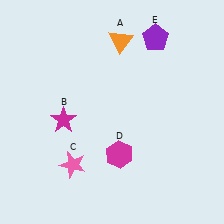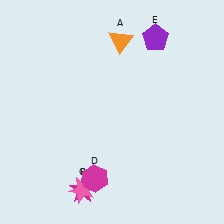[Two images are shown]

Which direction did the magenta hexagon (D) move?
The magenta hexagon (D) moved left.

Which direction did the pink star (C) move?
The pink star (C) moved down.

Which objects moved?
The objects that moved are: the magenta star (B), the pink star (C), the magenta hexagon (D).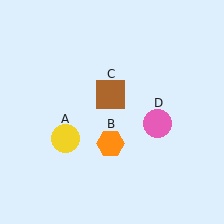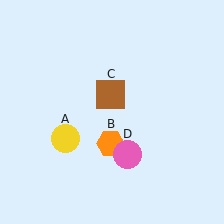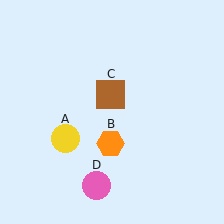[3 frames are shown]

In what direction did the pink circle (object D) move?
The pink circle (object D) moved down and to the left.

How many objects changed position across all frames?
1 object changed position: pink circle (object D).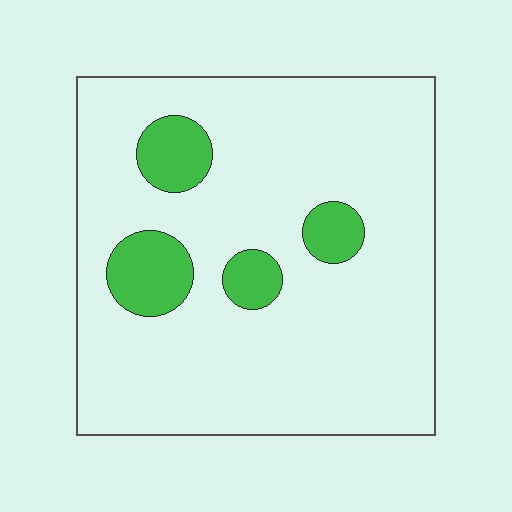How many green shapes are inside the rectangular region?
4.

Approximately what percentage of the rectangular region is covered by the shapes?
Approximately 15%.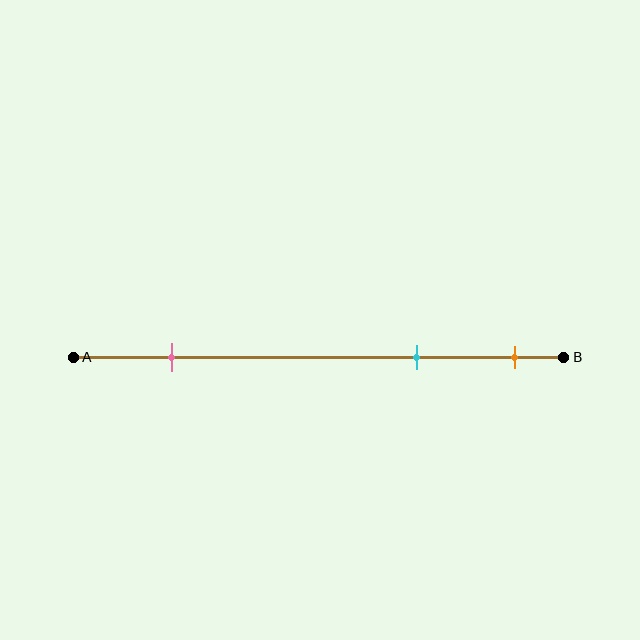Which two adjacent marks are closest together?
The cyan and orange marks are the closest adjacent pair.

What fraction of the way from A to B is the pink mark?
The pink mark is approximately 20% (0.2) of the way from A to B.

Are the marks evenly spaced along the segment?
No, the marks are not evenly spaced.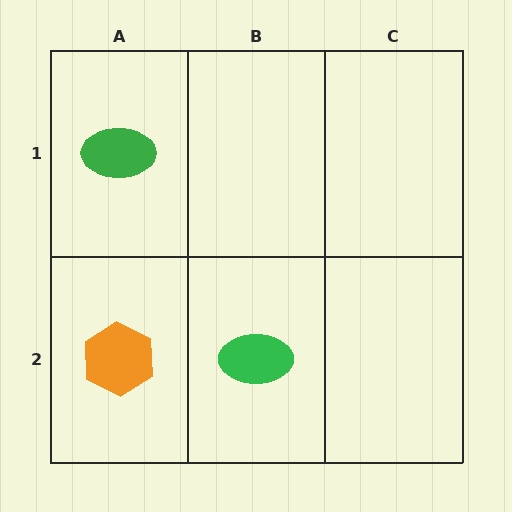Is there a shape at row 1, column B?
No, that cell is empty.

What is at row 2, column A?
An orange hexagon.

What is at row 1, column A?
A green ellipse.